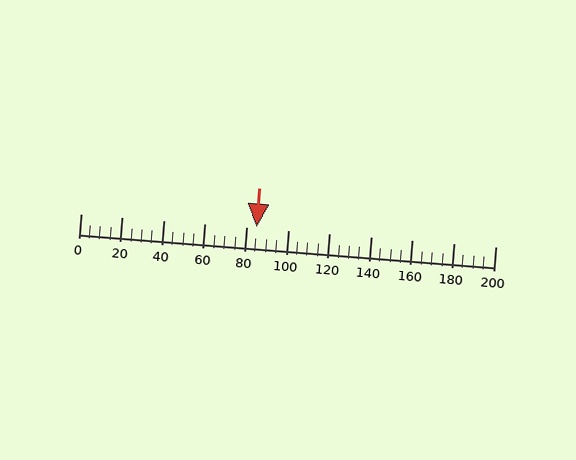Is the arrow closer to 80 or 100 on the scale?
The arrow is closer to 80.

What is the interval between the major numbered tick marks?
The major tick marks are spaced 20 units apart.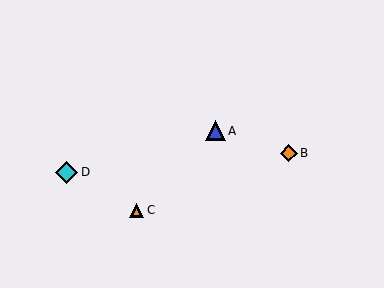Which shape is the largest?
The cyan diamond (labeled D) is the largest.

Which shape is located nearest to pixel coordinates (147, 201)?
The orange triangle (labeled C) at (136, 210) is nearest to that location.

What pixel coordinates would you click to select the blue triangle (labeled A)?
Click at (215, 130) to select the blue triangle A.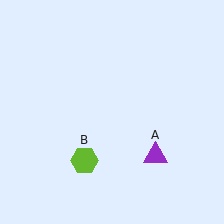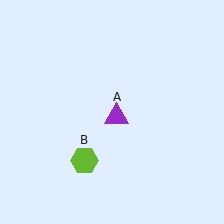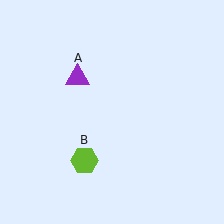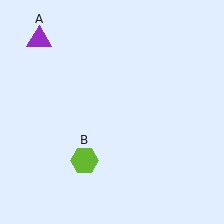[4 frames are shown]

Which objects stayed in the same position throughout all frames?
Lime hexagon (object B) remained stationary.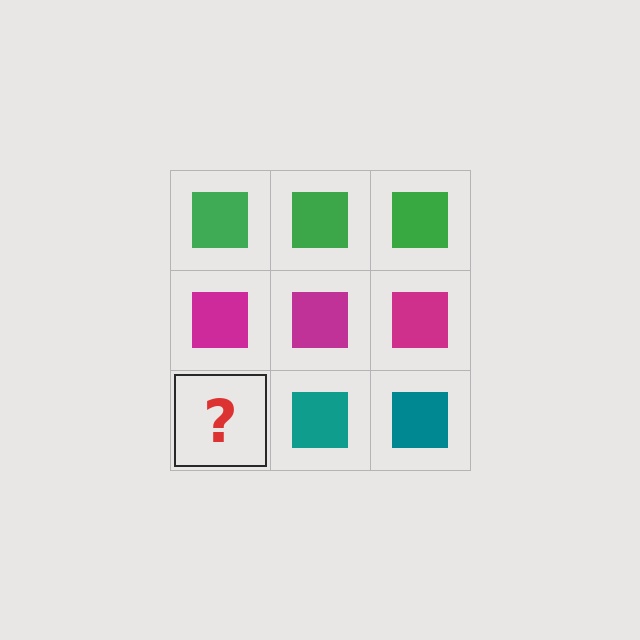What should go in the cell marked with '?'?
The missing cell should contain a teal square.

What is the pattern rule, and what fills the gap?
The rule is that each row has a consistent color. The gap should be filled with a teal square.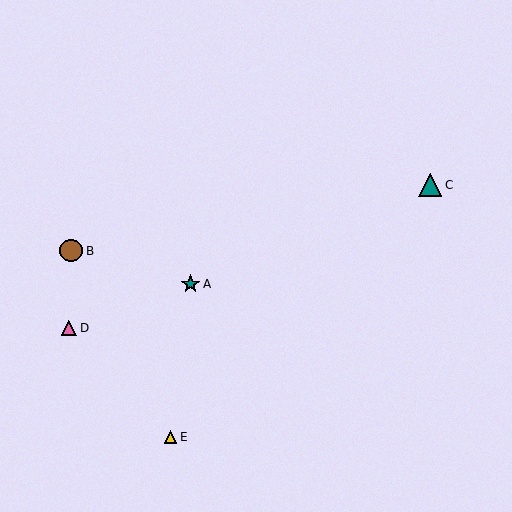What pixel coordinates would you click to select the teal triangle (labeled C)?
Click at (430, 185) to select the teal triangle C.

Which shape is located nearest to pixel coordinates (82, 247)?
The brown circle (labeled B) at (71, 251) is nearest to that location.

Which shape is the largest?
The teal triangle (labeled C) is the largest.